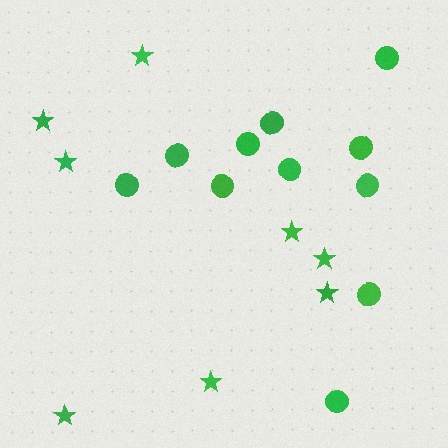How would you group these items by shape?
There are 2 groups: one group of stars (8) and one group of circles (11).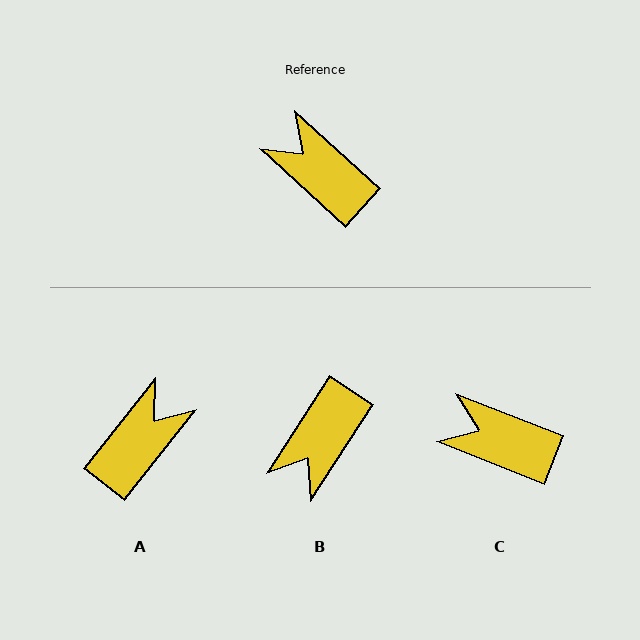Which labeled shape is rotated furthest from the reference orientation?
B, about 100 degrees away.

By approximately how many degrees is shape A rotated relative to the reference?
Approximately 86 degrees clockwise.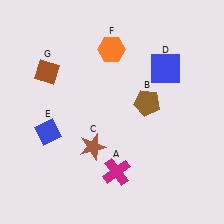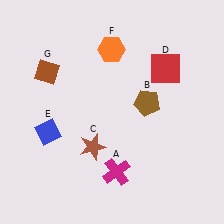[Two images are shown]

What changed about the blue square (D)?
In Image 1, D is blue. In Image 2, it changed to red.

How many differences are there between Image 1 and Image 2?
There is 1 difference between the two images.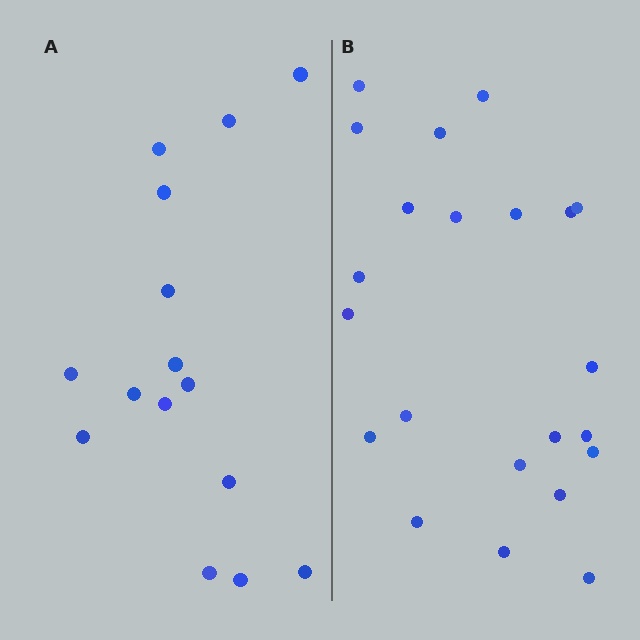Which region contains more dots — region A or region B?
Region B (the right region) has more dots.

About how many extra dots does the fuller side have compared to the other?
Region B has roughly 8 or so more dots than region A.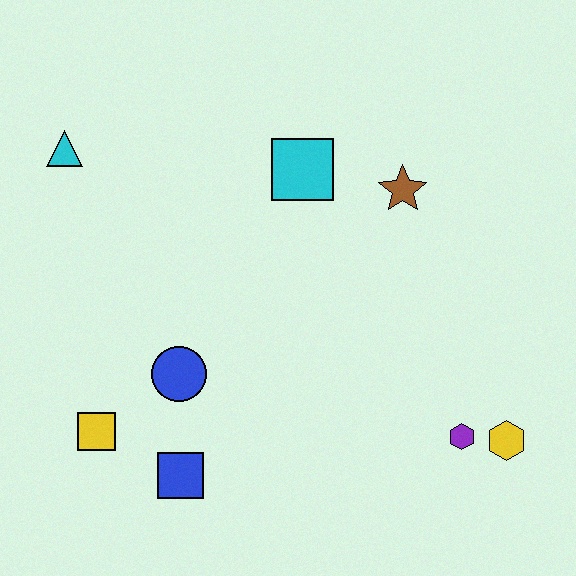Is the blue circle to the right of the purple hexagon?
No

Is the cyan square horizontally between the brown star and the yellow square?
Yes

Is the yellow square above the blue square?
Yes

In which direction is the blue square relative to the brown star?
The blue square is below the brown star.